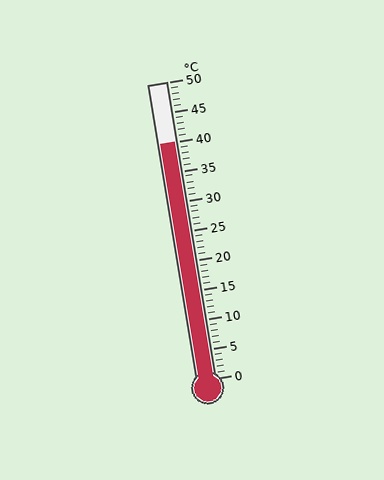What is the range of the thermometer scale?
The thermometer scale ranges from 0°C to 50°C.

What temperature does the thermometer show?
The thermometer shows approximately 40°C.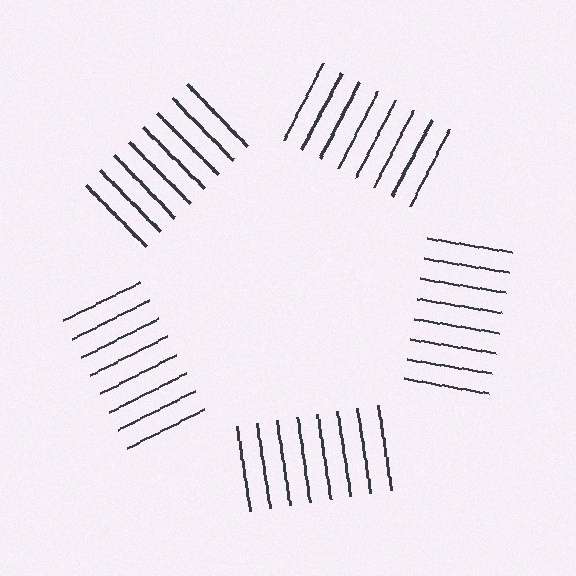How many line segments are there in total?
40 — 8 along each of the 5 edges.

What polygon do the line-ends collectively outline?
An illusory pentagon — the line segments terminate on its edges but no continuous stroke is drawn.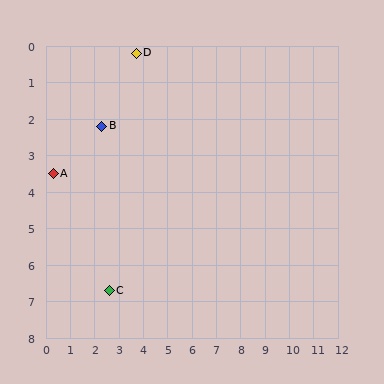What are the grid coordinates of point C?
Point C is at approximately (2.6, 6.7).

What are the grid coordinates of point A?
Point A is at approximately (0.3, 3.5).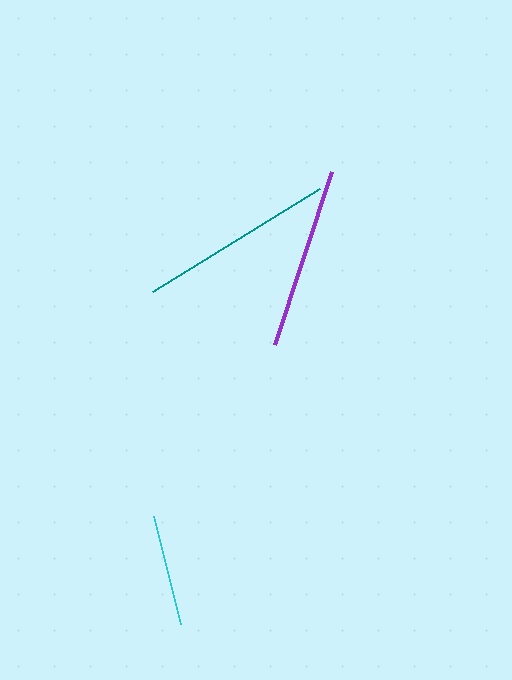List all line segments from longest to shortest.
From longest to shortest: teal, purple, cyan.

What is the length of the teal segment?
The teal segment is approximately 196 pixels long.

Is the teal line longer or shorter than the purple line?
The teal line is longer than the purple line.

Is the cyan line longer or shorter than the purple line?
The purple line is longer than the cyan line.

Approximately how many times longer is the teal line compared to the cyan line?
The teal line is approximately 1.8 times the length of the cyan line.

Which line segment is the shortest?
The cyan line is the shortest at approximately 112 pixels.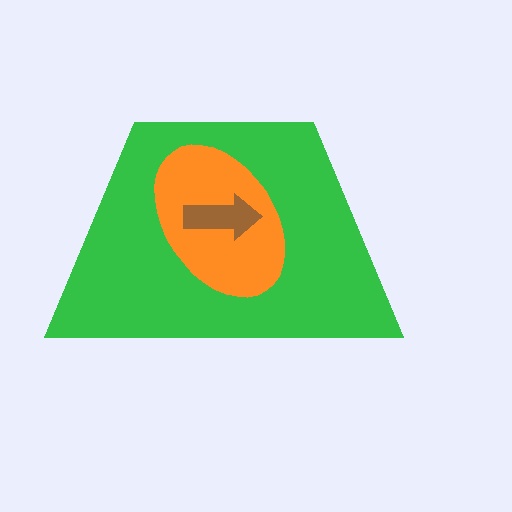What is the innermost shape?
The brown arrow.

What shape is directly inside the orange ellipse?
The brown arrow.